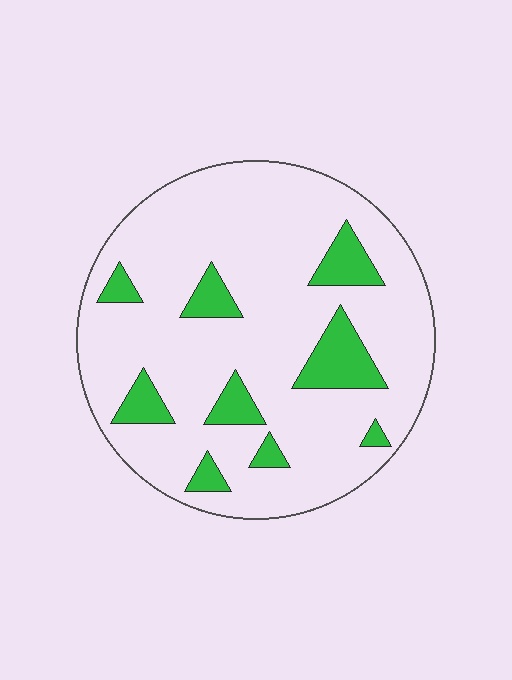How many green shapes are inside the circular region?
9.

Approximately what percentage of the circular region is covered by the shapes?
Approximately 15%.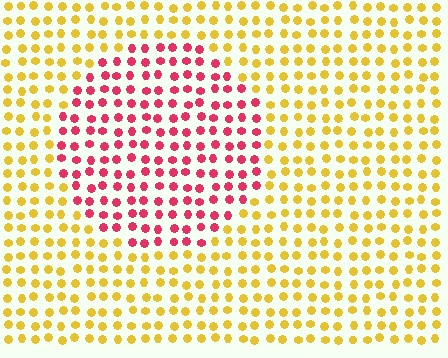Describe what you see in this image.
The image is filled with small yellow elements in a uniform arrangement. A circle-shaped region is visible where the elements are tinted to a slightly different hue, forming a subtle color boundary.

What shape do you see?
I see a circle.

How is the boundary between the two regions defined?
The boundary is defined purely by a slight shift in hue (about 67 degrees). Spacing, size, and orientation are identical on both sides.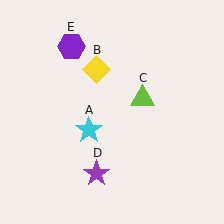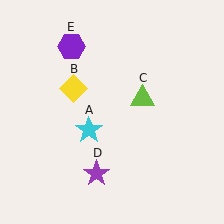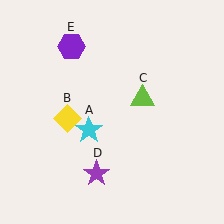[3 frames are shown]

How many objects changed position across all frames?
1 object changed position: yellow diamond (object B).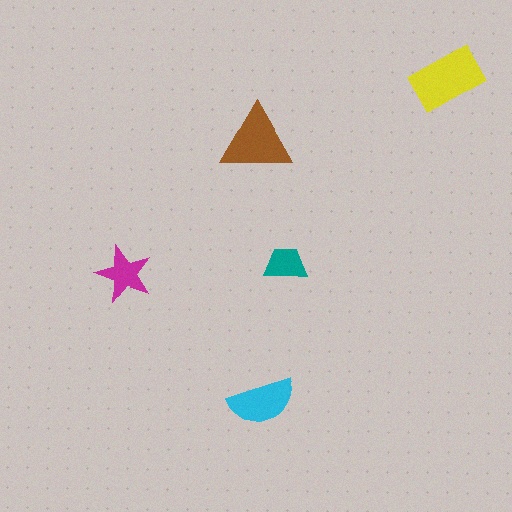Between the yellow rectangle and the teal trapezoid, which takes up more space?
The yellow rectangle.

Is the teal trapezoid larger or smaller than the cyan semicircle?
Smaller.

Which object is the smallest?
The teal trapezoid.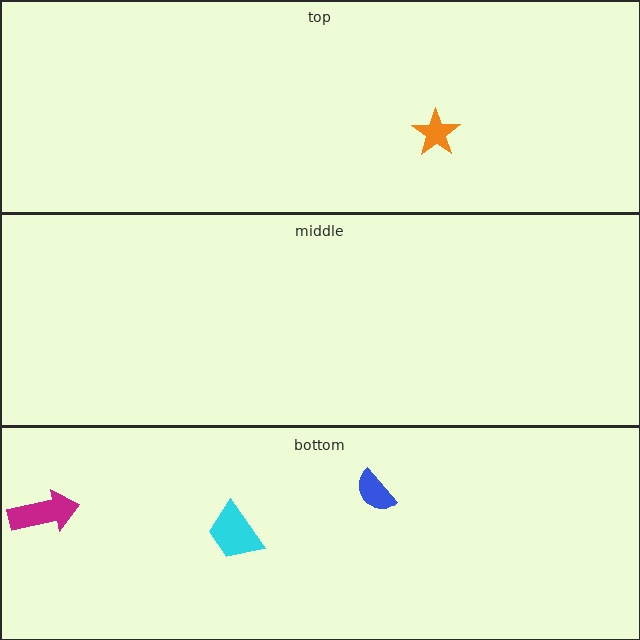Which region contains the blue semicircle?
The bottom region.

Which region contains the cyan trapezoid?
The bottom region.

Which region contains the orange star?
The top region.